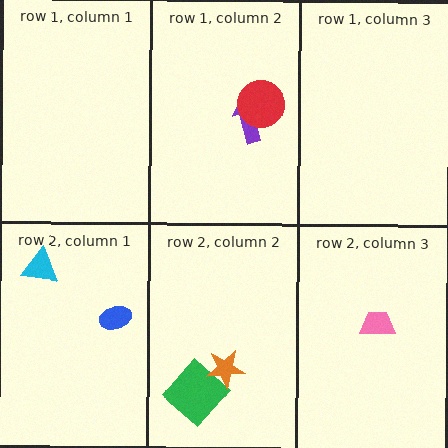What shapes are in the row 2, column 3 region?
The pink trapezoid.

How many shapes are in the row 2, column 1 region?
2.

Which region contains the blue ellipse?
The row 2, column 1 region.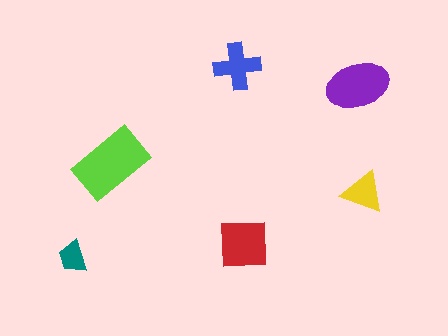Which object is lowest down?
The teal trapezoid is bottommost.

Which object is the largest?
The lime rectangle.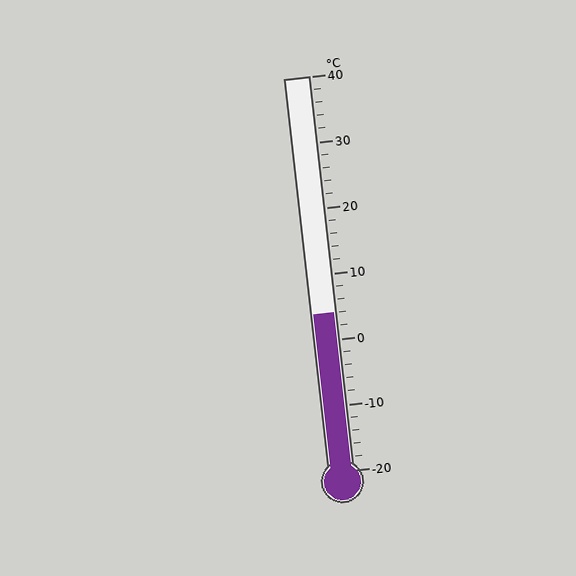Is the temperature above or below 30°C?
The temperature is below 30°C.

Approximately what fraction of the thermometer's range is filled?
The thermometer is filled to approximately 40% of its range.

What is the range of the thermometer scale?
The thermometer scale ranges from -20°C to 40°C.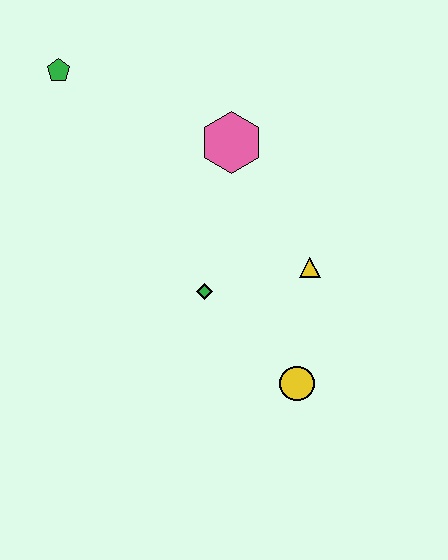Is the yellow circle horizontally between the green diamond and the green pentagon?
No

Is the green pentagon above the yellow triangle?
Yes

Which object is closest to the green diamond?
The yellow triangle is closest to the green diamond.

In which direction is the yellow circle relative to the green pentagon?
The yellow circle is below the green pentagon.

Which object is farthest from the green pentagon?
The yellow circle is farthest from the green pentagon.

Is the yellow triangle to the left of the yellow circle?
No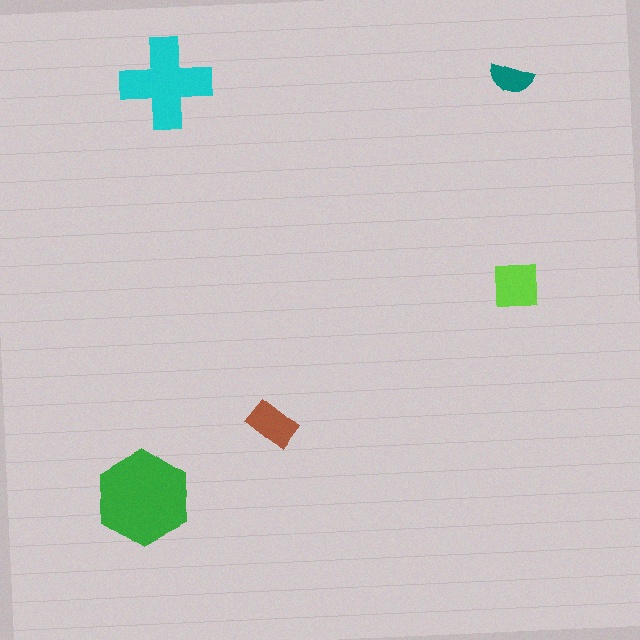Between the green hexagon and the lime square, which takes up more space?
The green hexagon.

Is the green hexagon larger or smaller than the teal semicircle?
Larger.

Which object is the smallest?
The teal semicircle.